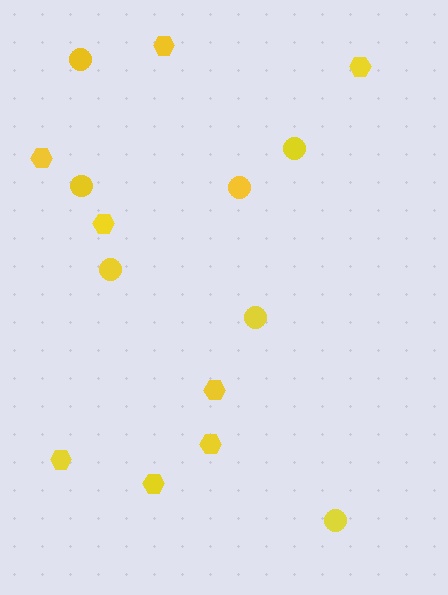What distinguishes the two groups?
There are 2 groups: one group of hexagons (8) and one group of circles (7).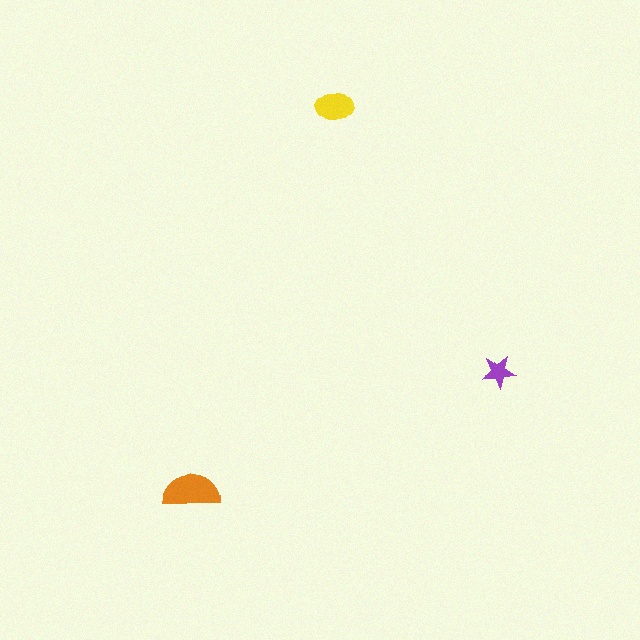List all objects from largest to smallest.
The orange semicircle, the yellow ellipse, the purple star.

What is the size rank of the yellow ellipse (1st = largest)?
2nd.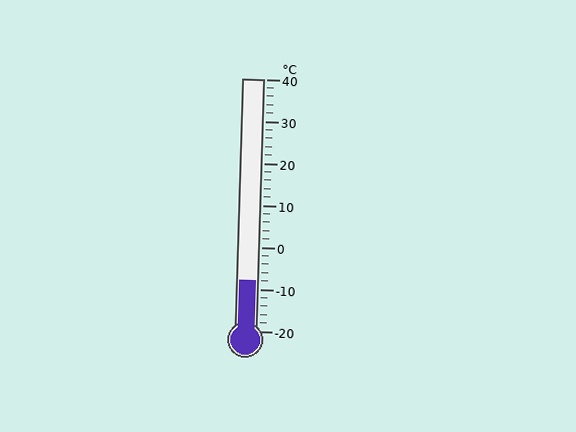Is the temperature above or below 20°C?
The temperature is below 20°C.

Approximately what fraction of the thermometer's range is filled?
The thermometer is filled to approximately 20% of its range.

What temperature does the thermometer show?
The thermometer shows approximately -8°C.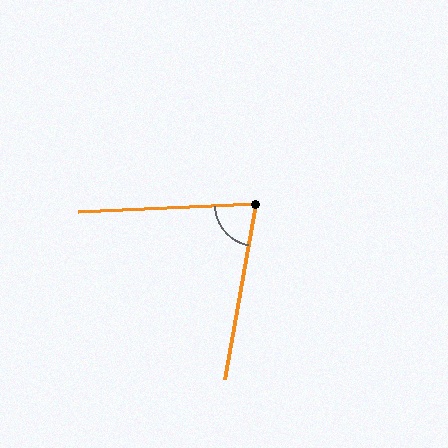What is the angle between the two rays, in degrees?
Approximately 77 degrees.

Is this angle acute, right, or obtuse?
It is acute.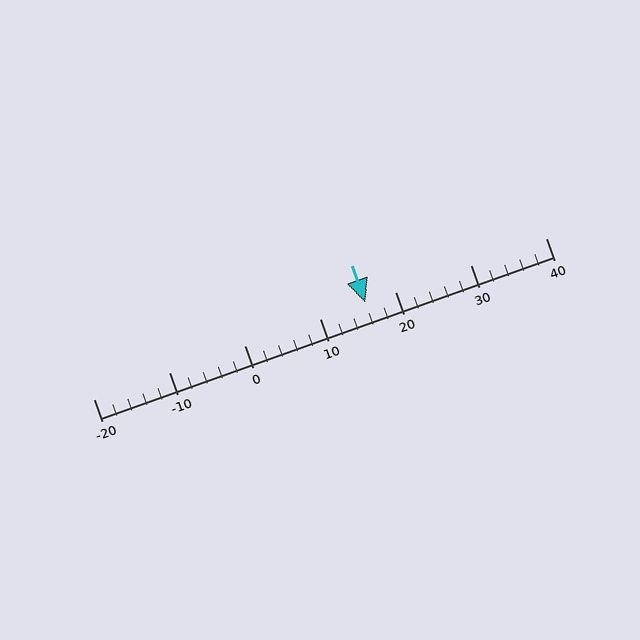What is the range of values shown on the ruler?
The ruler shows values from -20 to 40.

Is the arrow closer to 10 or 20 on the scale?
The arrow is closer to 20.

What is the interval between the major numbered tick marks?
The major tick marks are spaced 10 units apart.